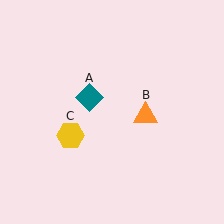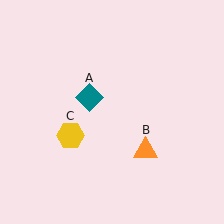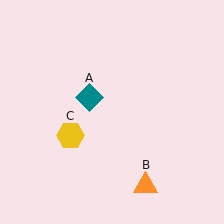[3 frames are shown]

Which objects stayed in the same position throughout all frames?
Teal diamond (object A) and yellow hexagon (object C) remained stationary.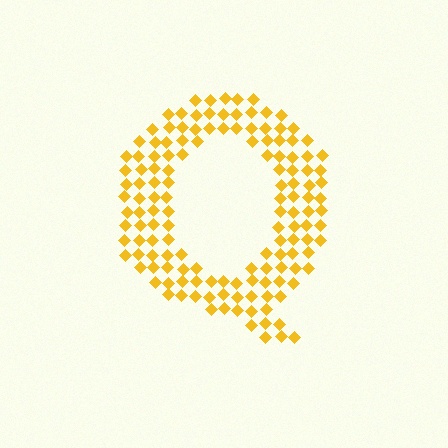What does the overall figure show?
The overall figure shows the letter Q.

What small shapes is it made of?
It is made of small diamonds.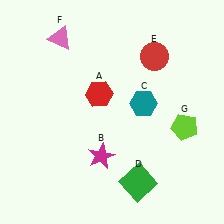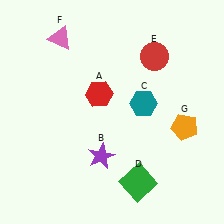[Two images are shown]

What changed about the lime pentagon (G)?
In Image 1, G is lime. In Image 2, it changed to orange.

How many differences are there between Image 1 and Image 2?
There are 2 differences between the two images.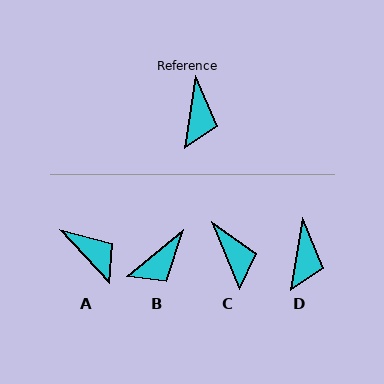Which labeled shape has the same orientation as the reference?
D.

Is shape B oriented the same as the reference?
No, it is off by about 42 degrees.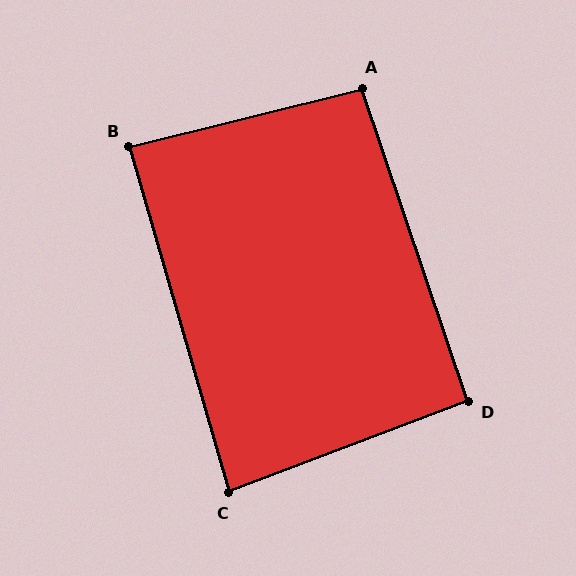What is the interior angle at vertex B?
Approximately 88 degrees (approximately right).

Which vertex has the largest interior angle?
A, at approximately 95 degrees.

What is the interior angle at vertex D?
Approximately 92 degrees (approximately right).